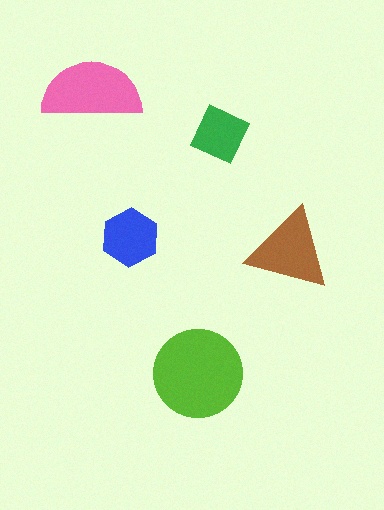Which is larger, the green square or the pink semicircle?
The pink semicircle.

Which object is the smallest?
The green square.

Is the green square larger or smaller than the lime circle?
Smaller.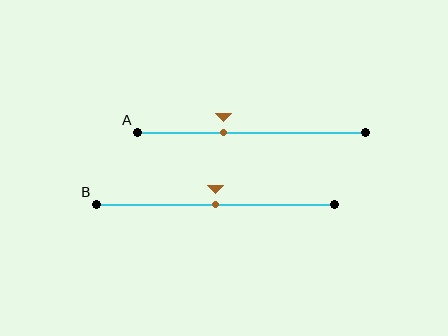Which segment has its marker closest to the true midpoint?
Segment B has its marker closest to the true midpoint.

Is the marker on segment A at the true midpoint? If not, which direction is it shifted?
No, the marker on segment A is shifted to the left by about 12% of the segment length.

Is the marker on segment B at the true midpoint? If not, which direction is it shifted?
Yes, the marker on segment B is at the true midpoint.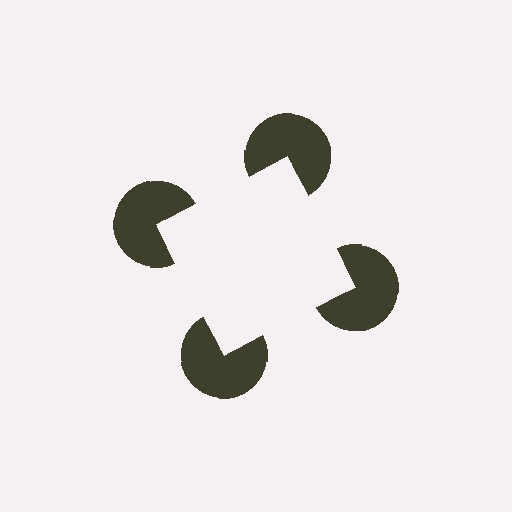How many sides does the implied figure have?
4 sides.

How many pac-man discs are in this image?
There are 4 — one at each vertex of the illusory square.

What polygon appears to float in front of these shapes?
An illusory square — its edges are inferred from the aligned wedge cuts in the pac-man discs, not physically drawn.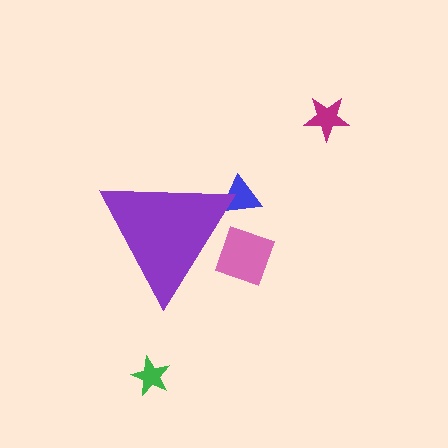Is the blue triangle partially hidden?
Yes, the blue triangle is partially hidden behind the purple triangle.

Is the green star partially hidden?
No, the green star is fully visible.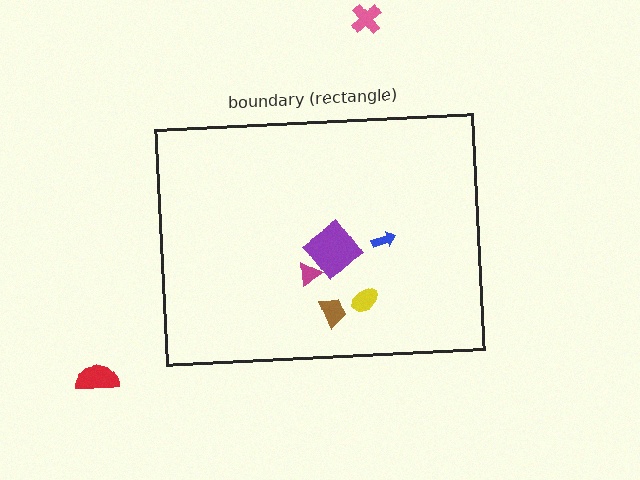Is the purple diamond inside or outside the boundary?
Inside.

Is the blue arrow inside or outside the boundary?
Inside.